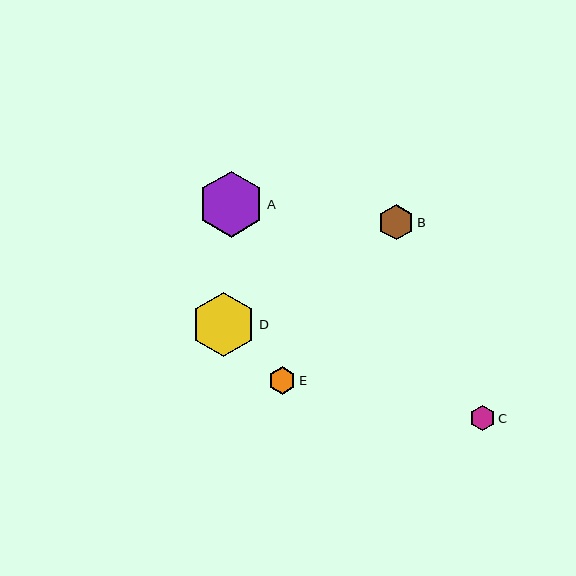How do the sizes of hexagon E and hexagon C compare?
Hexagon E and hexagon C are approximately the same size.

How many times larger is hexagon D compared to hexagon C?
Hexagon D is approximately 2.5 times the size of hexagon C.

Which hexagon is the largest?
Hexagon A is the largest with a size of approximately 66 pixels.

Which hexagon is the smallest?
Hexagon C is the smallest with a size of approximately 26 pixels.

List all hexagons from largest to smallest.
From largest to smallest: A, D, B, E, C.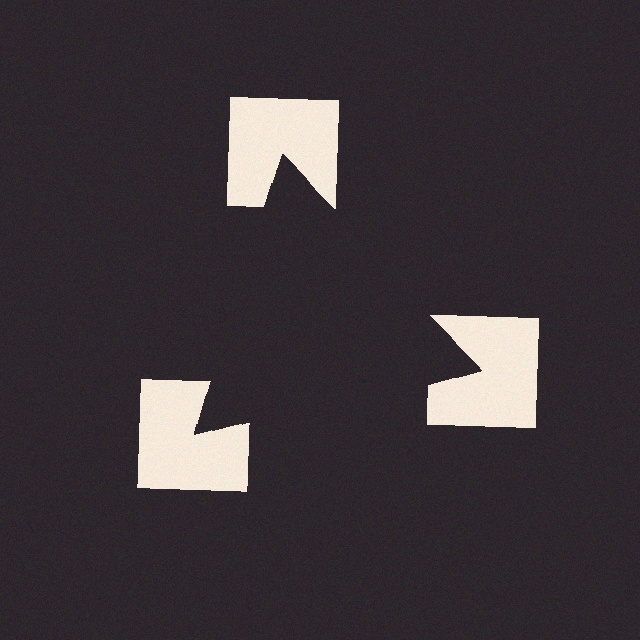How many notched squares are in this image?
There are 3 — one at each vertex of the illusory triangle.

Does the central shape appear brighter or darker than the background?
It typically appears slightly darker than the background, even though no actual brightness change is drawn.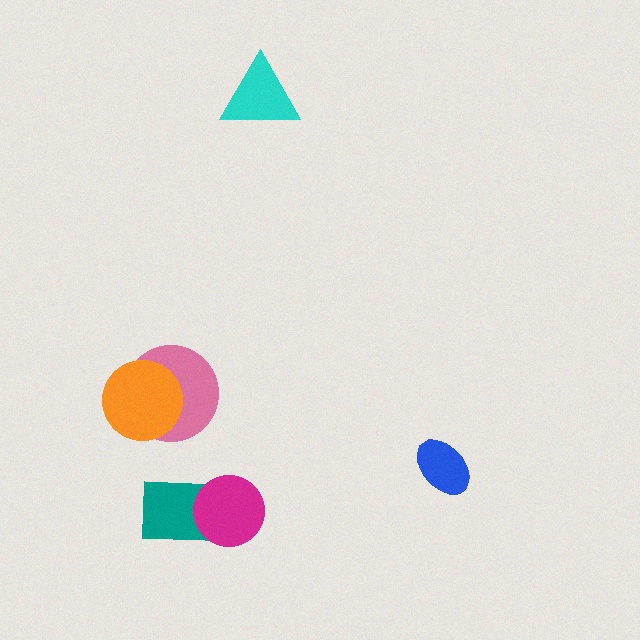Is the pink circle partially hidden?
Yes, it is partially covered by another shape.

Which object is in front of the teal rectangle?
The magenta circle is in front of the teal rectangle.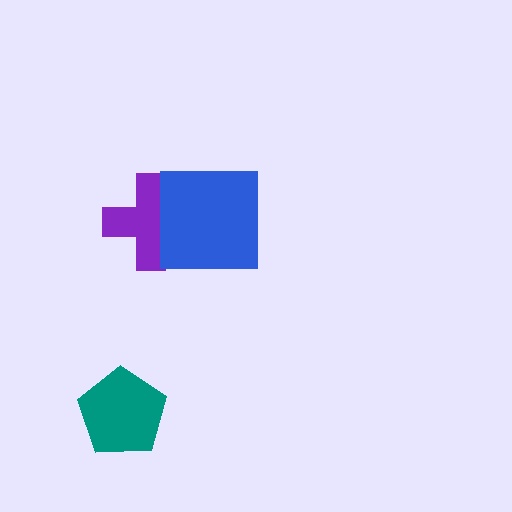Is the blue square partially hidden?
No, no other shape covers it.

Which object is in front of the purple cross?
The blue square is in front of the purple cross.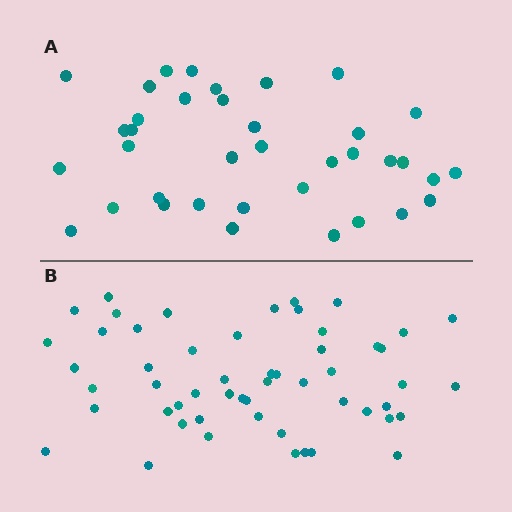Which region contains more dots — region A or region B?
Region B (the bottom region) has more dots.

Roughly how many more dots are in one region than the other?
Region B has approximately 15 more dots than region A.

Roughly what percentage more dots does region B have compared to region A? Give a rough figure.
About 45% more.